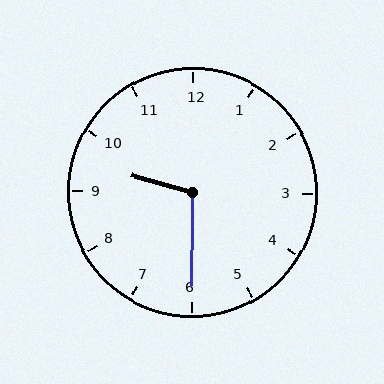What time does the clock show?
9:30.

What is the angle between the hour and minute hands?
Approximately 105 degrees.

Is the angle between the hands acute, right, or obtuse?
It is obtuse.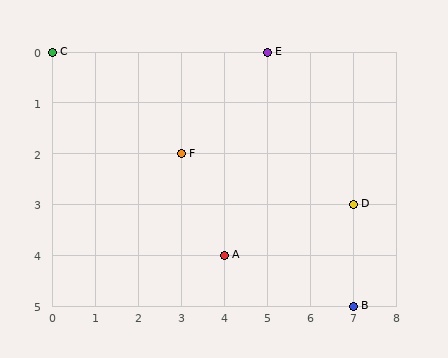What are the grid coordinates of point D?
Point D is at grid coordinates (7, 3).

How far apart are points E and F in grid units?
Points E and F are 2 columns and 2 rows apart (about 2.8 grid units diagonally).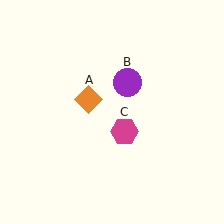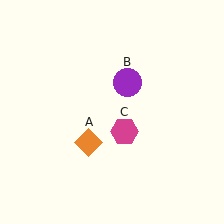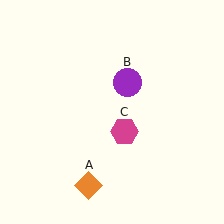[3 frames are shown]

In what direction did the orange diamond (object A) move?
The orange diamond (object A) moved down.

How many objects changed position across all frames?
1 object changed position: orange diamond (object A).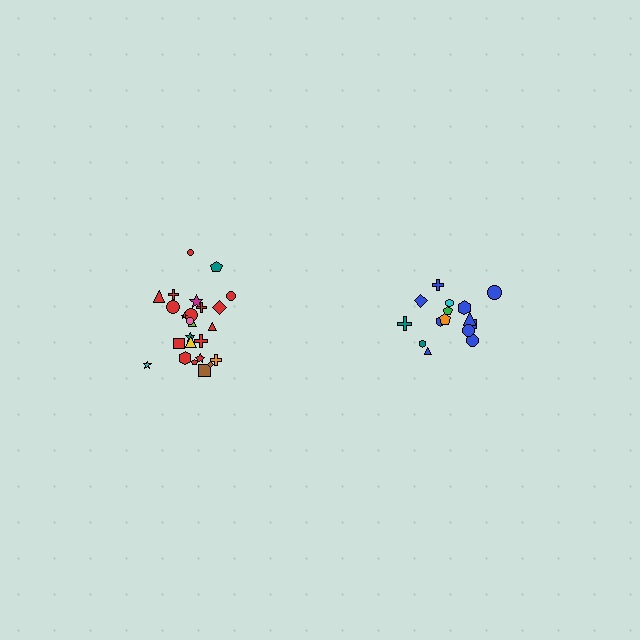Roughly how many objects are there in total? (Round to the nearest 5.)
Roughly 40 objects in total.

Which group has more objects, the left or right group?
The left group.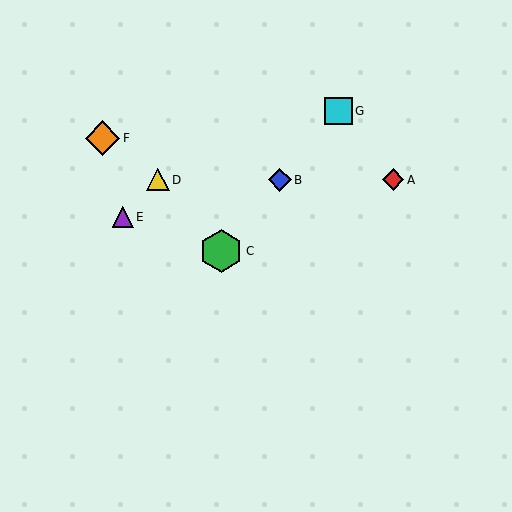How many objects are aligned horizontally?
3 objects (A, B, D) are aligned horizontally.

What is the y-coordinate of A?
Object A is at y≈180.